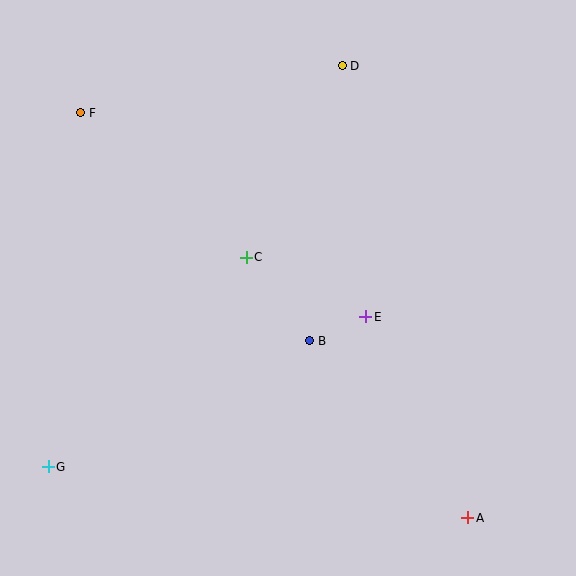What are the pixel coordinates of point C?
Point C is at (246, 257).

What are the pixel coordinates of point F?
Point F is at (81, 113).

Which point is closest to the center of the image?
Point C at (246, 257) is closest to the center.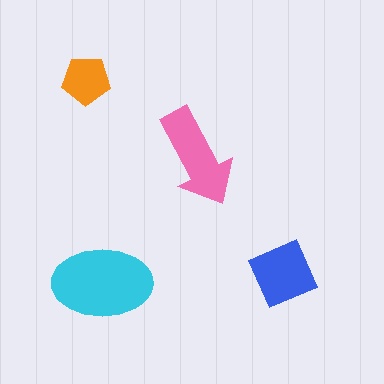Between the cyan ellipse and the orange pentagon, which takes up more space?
The cyan ellipse.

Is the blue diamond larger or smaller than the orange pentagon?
Larger.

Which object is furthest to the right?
The blue diamond is rightmost.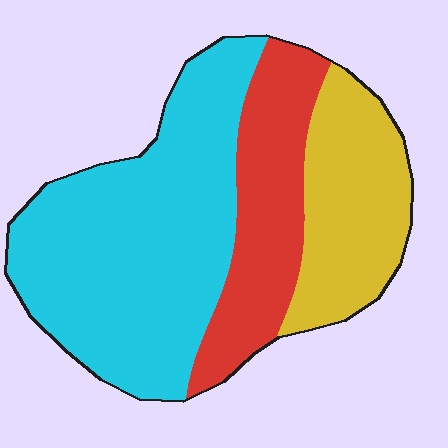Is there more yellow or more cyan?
Cyan.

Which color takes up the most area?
Cyan, at roughly 55%.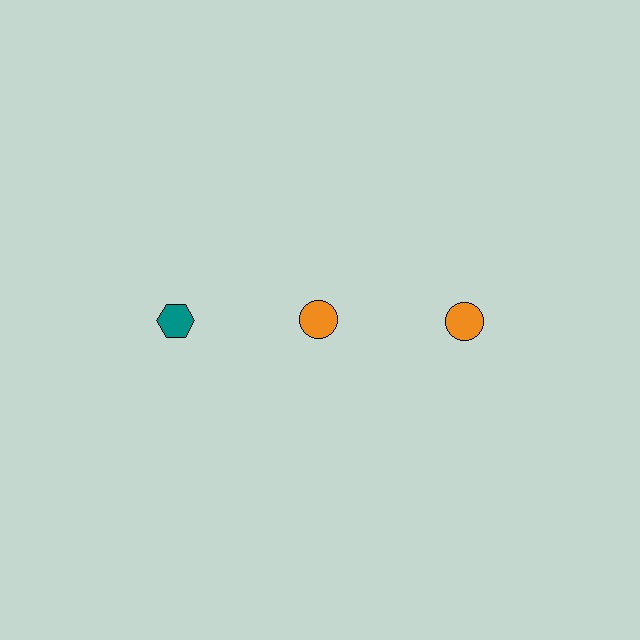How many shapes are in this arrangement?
There are 3 shapes arranged in a grid pattern.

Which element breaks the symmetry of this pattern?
The teal hexagon in the top row, leftmost column breaks the symmetry. All other shapes are orange circles.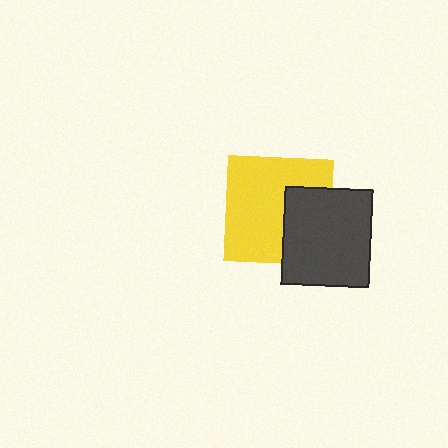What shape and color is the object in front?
The object in front is a dark gray rectangle.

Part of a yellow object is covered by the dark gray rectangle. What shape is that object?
It is a square.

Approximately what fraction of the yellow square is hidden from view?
Roughly 33% of the yellow square is hidden behind the dark gray rectangle.